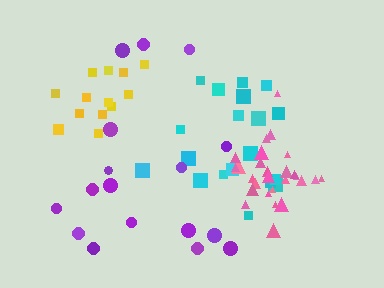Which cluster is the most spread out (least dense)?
Purple.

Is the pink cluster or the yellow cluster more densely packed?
Pink.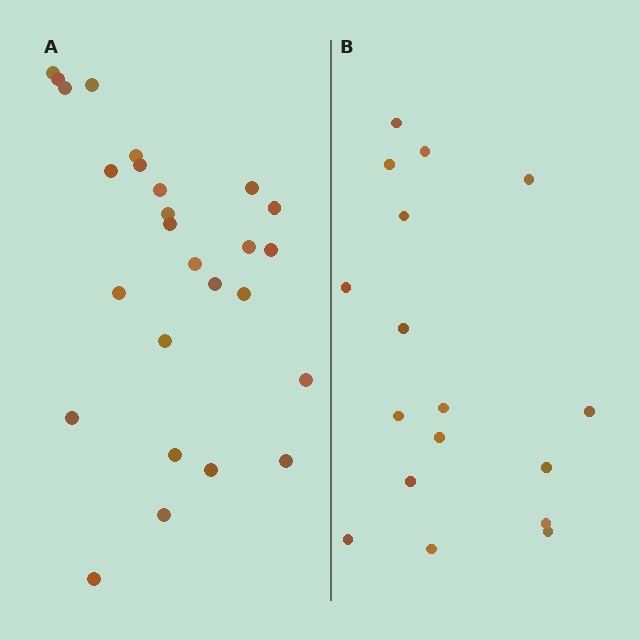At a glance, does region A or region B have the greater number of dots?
Region A (the left region) has more dots.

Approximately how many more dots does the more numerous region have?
Region A has roughly 8 or so more dots than region B.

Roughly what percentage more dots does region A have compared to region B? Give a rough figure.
About 55% more.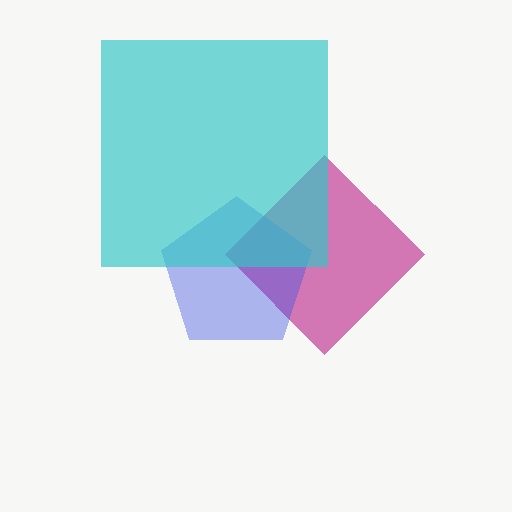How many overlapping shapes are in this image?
There are 3 overlapping shapes in the image.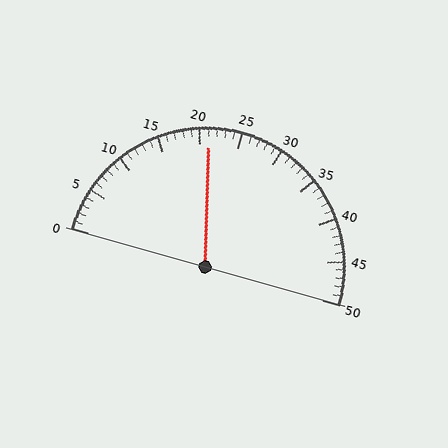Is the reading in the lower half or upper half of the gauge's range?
The reading is in the lower half of the range (0 to 50).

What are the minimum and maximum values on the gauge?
The gauge ranges from 0 to 50.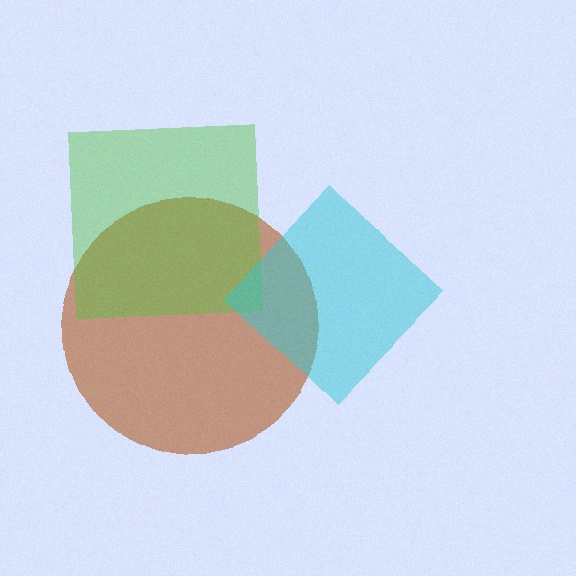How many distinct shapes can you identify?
There are 3 distinct shapes: a brown circle, a lime square, a cyan diamond.